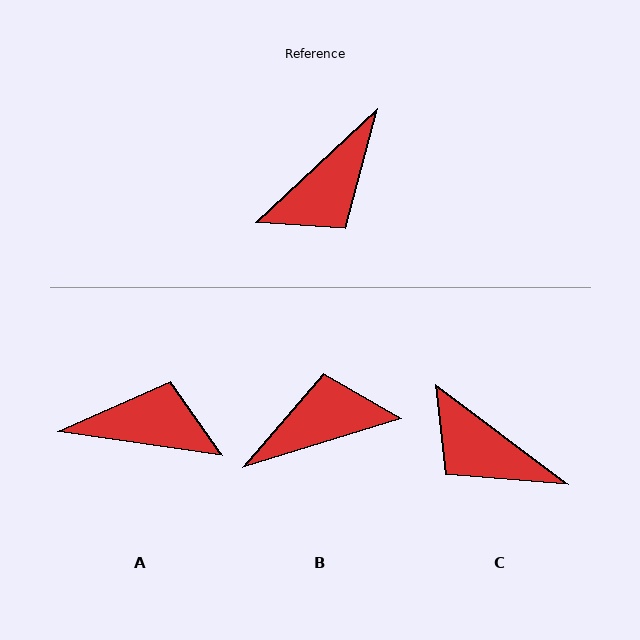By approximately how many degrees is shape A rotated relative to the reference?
Approximately 129 degrees counter-clockwise.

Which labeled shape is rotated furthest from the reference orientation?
B, about 154 degrees away.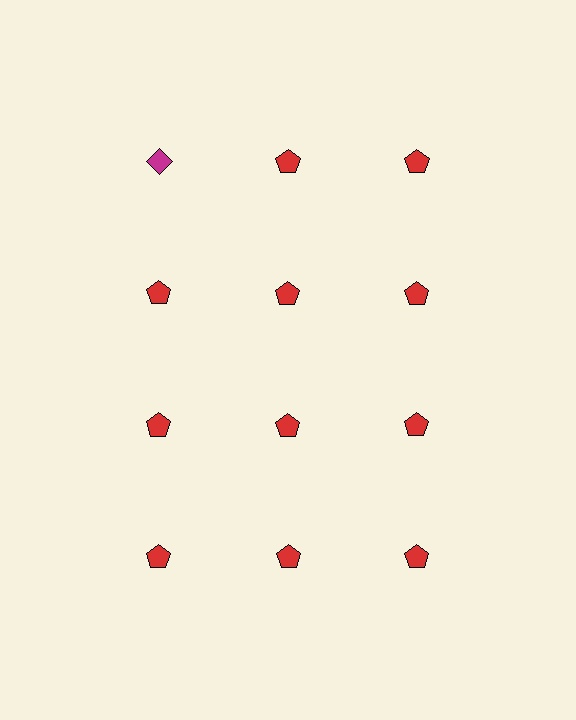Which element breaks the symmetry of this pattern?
The magenta diamond in the top row, leftmost column breaks the symmetry. All other shapes are red pentagons.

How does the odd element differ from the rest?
It differs in both color (magenta instead of red) and shape (diamond instead of pentagon).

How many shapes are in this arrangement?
There are 12 shapes arranged in a grid pattern.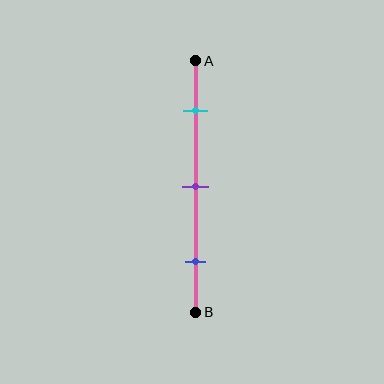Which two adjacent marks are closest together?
The cyan and purple marks are the closest adjacent pair.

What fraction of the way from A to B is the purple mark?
The purple mark is approximately 50% (0.5) of the way from A to B.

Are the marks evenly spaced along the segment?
Yes, the marks are approximately evenly spaced.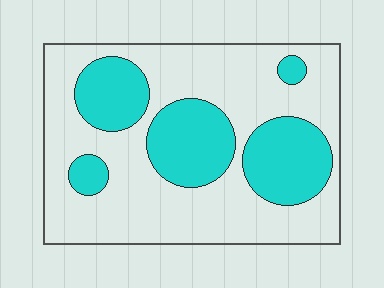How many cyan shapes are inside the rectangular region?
5.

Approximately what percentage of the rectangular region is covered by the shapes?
Approximately 30%.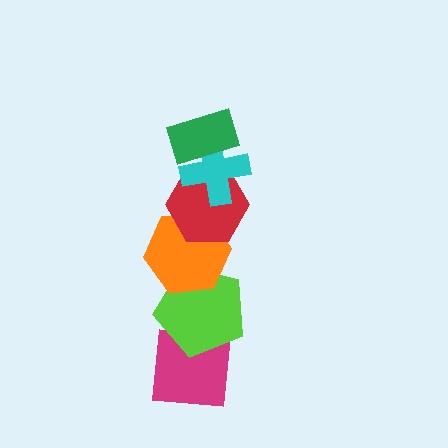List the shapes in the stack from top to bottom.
From top to bottom: the green rectangle, the cyan cross, the red hexagon, the orange hexagon, the lime pentagon, the magenta square.